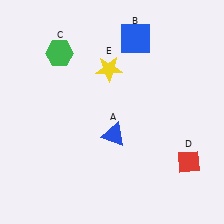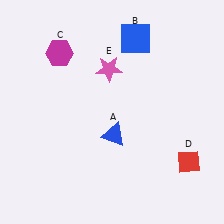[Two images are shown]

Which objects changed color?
C changed from green to magenta. E changed from yellow to pink.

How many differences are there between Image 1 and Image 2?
There are 2 differences between the two images.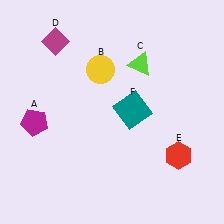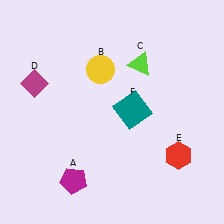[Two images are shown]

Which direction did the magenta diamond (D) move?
The magenta diamond (D) moved down.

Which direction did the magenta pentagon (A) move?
The magenta pentagon (A) moved down.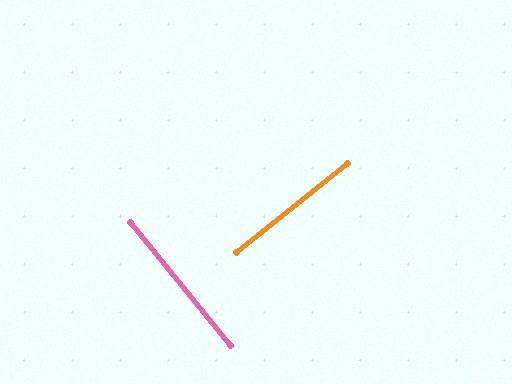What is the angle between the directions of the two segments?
Approximately 89 degrees.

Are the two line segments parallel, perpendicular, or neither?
Perpendicular — they meet at approximately 89°.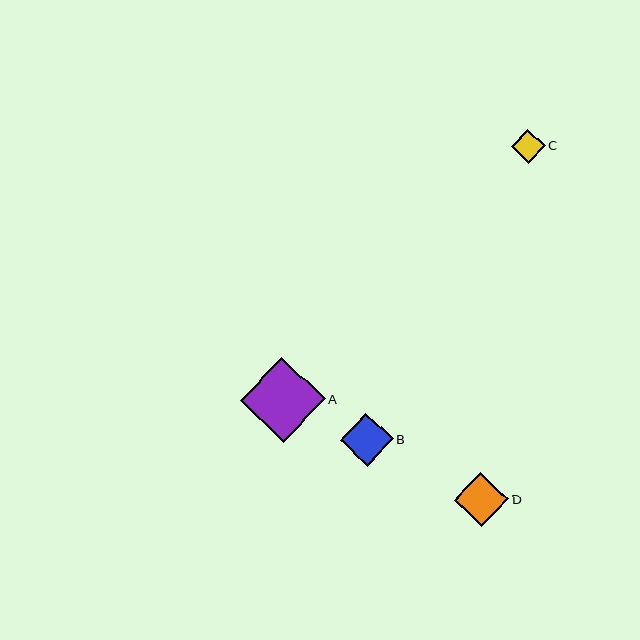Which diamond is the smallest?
Diamond C is the smallest with a size of approximately 34 pixels.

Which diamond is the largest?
Diamond A is the largest with a size of approximately 85 pixels.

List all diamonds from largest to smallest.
From largest to smallest: A, D, B, C.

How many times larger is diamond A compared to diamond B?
Diamond A is approximately 1.6 times the size of diamond B.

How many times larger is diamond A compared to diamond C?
Diamond A is approximately 2.5 times the size of diamond C.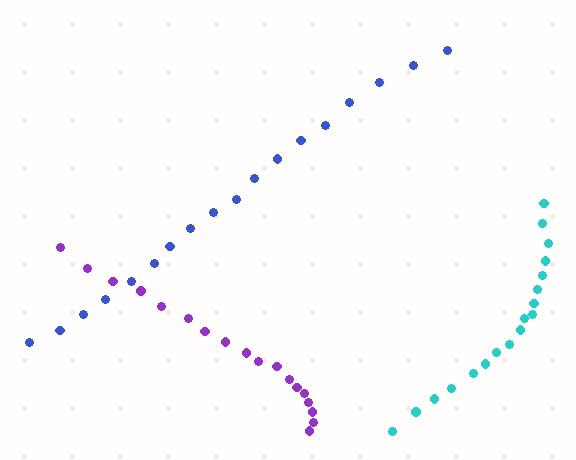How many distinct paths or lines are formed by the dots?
There are 3 distinct paths.